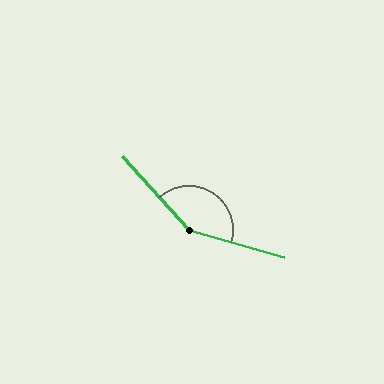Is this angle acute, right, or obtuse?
It is obtuse.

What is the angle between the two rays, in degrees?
Approximately 148 degrees.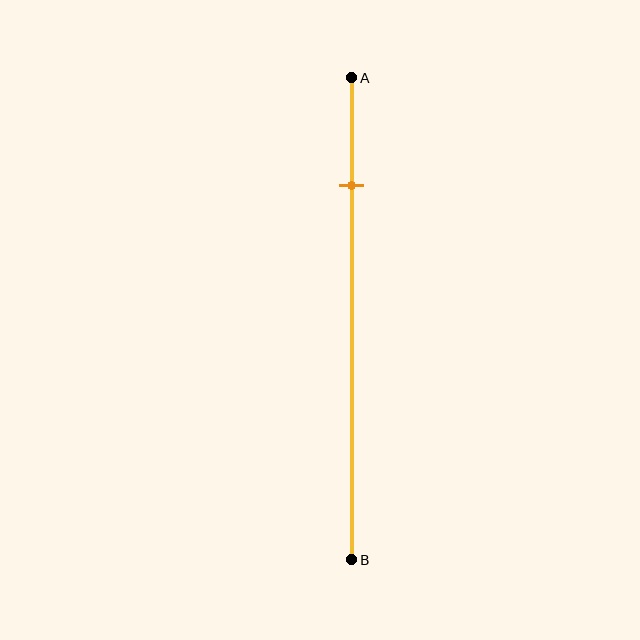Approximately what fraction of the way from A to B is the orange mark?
The orange mark is approximately 20% of the way from A to B.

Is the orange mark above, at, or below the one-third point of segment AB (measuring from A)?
The orange mark is above the one-third point of segment AB.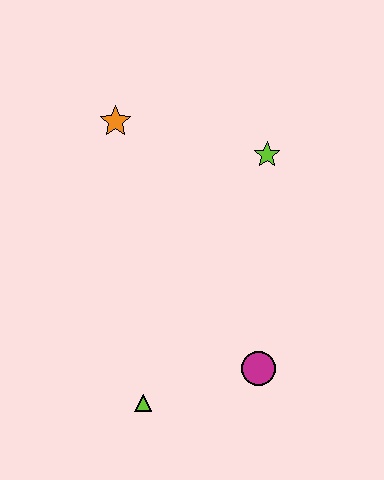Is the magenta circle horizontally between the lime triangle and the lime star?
Yes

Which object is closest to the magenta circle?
The lime triangle is closest to the magenta circle.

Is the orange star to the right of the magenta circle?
No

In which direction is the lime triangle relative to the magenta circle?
The lime triangle is to the left of the magenta circle.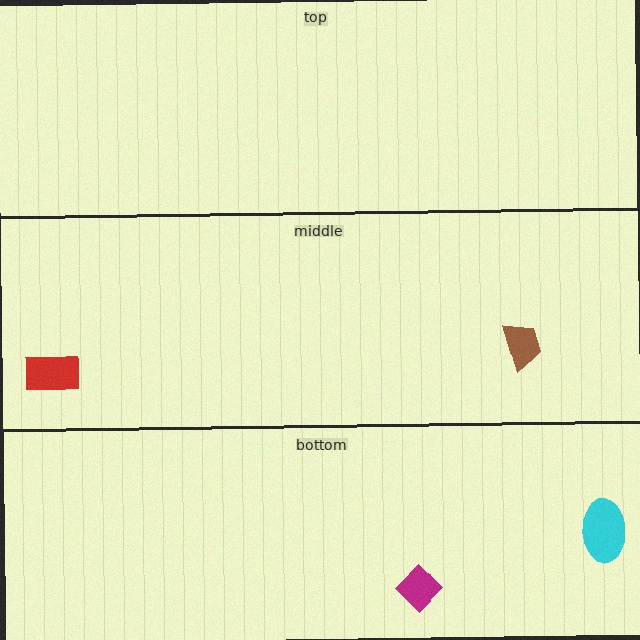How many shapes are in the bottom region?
2.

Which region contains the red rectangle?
The middle region.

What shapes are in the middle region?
The red rectangle, the brown trapezoid.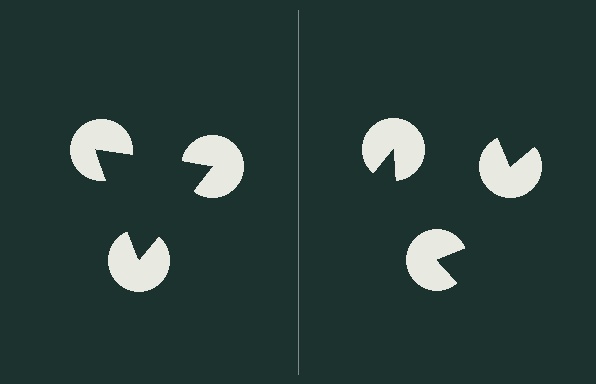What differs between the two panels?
The pac-man discs are positioned identically on both sides; only the wedge orientations differ. On the left they align to a triangle; on the right they are misaligned.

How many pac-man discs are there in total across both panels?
6 — 3 on each side.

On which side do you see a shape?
An illusory triangle appears on the left side. On the right side the wedge cuts are rotated, so no coherent shape forms.